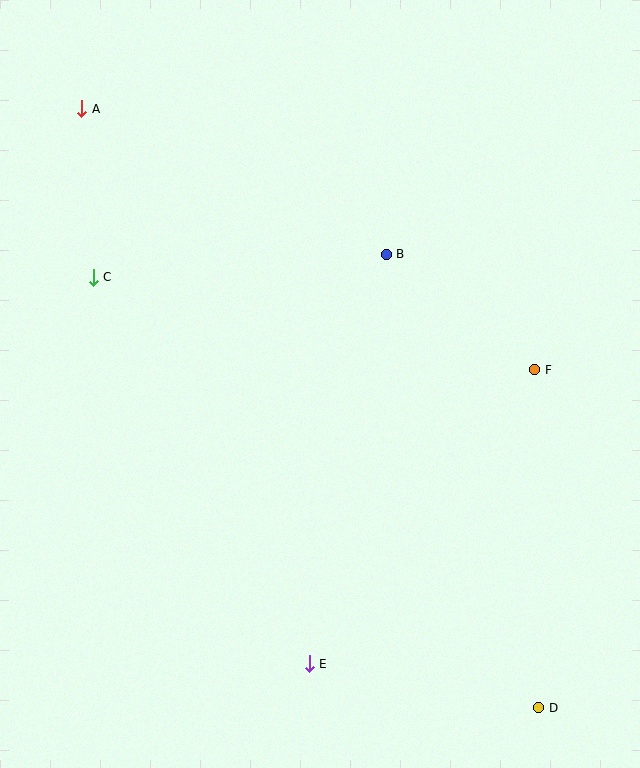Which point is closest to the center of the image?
Point B at (386, 254) is closest to the center.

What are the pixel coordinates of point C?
Point C is at (93, 278).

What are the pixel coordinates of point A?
Point A is at (82, 109).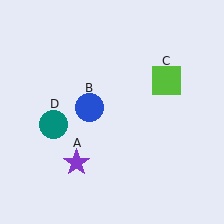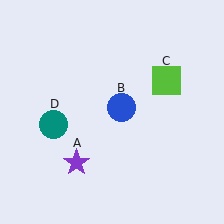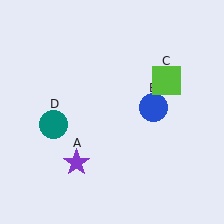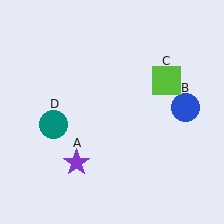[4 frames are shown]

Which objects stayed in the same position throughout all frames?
Purple star (object A) and lime square (object C) and teal circle (object D) remained stationary.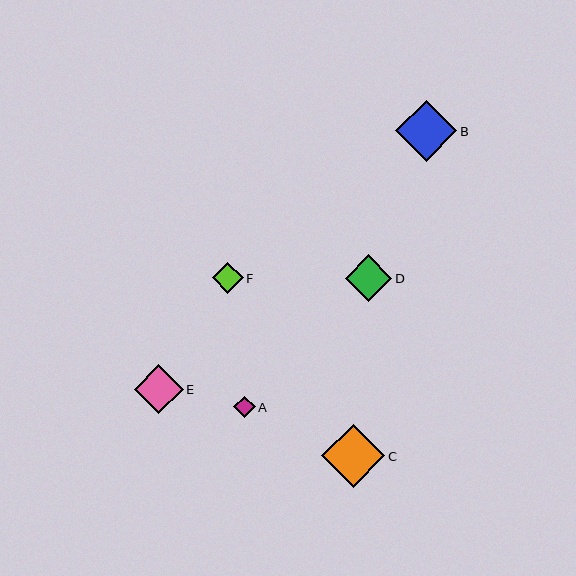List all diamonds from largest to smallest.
From largest to smallest: C, B, E, D, F, A.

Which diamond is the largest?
Diamond C is the largest with a size of approximately 63 pixels.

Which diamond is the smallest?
Diamond A is the smallest with a size of approximately 21 pixels.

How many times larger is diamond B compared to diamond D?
Diamond B is approximately 1.3 times the size of diamond D.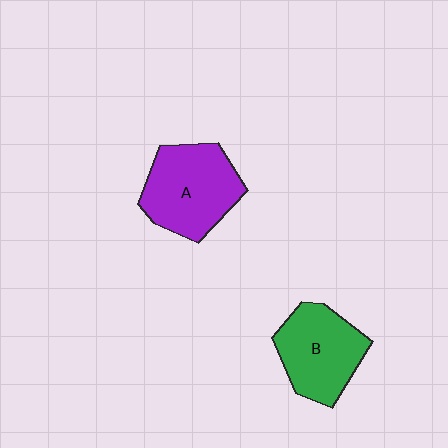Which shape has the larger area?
Shape A (purple).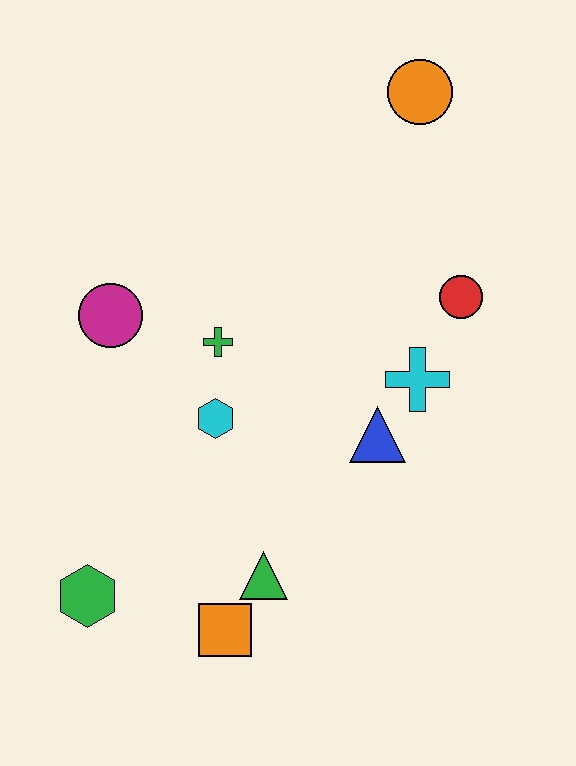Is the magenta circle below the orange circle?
Yes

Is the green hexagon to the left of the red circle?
Yes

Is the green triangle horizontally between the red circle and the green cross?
Yes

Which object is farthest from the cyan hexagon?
The orange circle is farthest from the cyan hexagon.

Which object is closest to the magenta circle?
The green cross is closest to the magenta circle.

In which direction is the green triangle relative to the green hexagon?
The green triangle is to the right of the green hexagon.